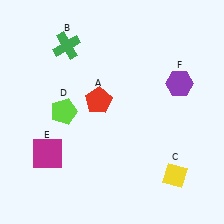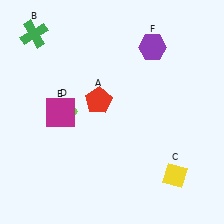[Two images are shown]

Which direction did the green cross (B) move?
The green cross (B) moved left.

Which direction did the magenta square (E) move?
The magenta square (E) moved up.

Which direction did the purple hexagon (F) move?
The purple hexagon (F) moved up.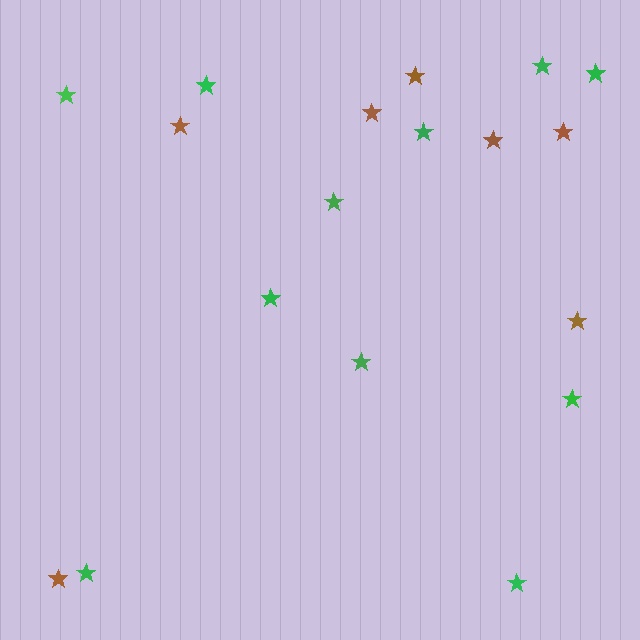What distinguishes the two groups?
There are 2 groups: one group of brown stars (7) and one group of green stars (11).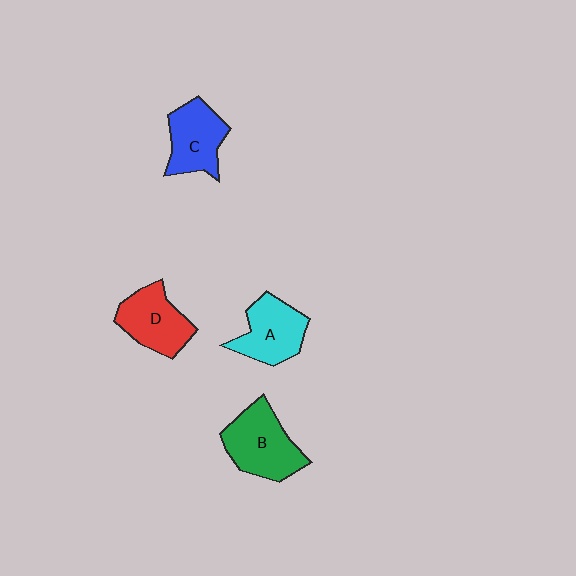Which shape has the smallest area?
Shape C (blue).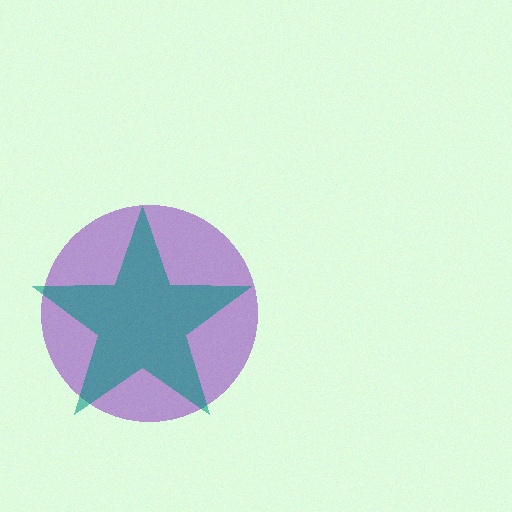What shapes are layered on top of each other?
The layered shapes are: a purple circle, a teal star.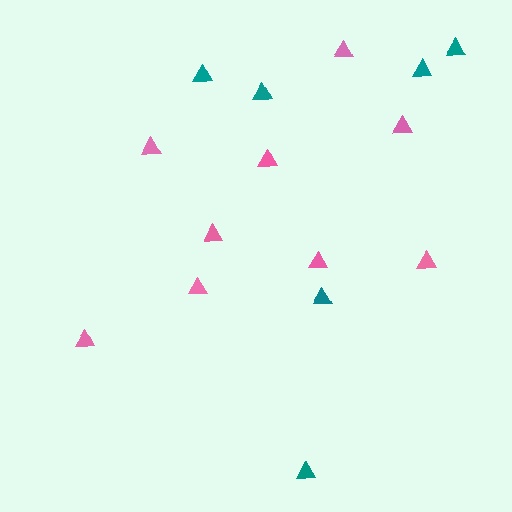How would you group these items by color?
There are 2 groups: one group of teal triangles (6) and one group of pink triangles (9).